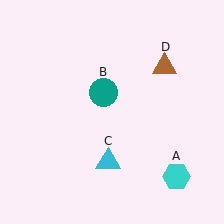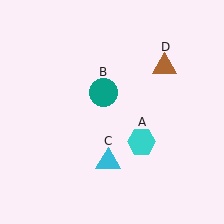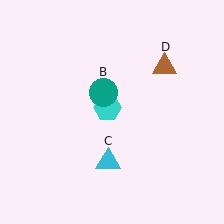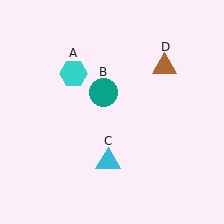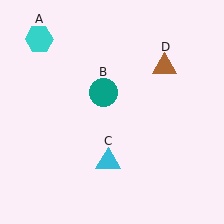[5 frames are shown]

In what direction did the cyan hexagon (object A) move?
The cyan hexagon (object A) moved up and to the left.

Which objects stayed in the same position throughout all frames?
Teal circle (object B) and cyan triangle (object C) and brown triangle (object D) remained stationary.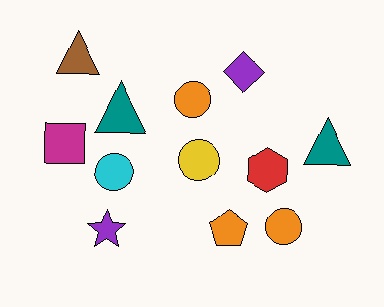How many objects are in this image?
There are 12 objects.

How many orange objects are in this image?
There are 3 orange objects.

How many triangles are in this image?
There are 3 triangles.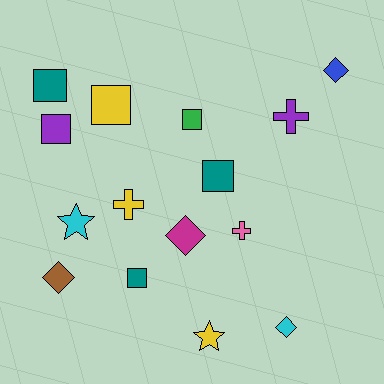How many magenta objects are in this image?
There is 1 magenta object.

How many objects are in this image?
There are 15 objects.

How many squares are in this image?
There are 6 squares.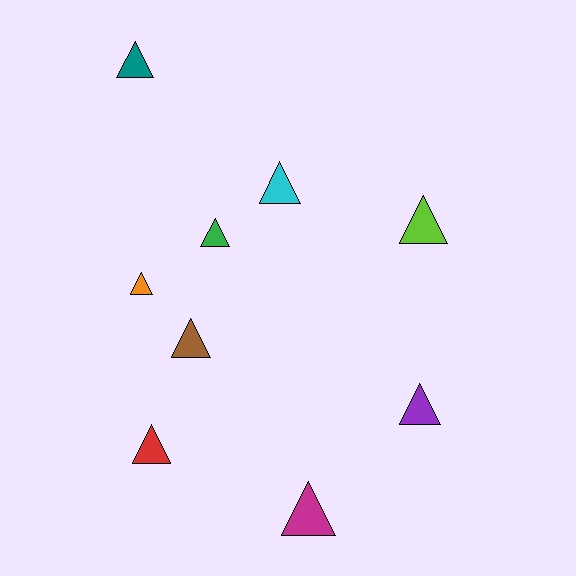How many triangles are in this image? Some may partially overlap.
There are 9 triangles.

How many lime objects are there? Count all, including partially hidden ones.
There is 1 lime object.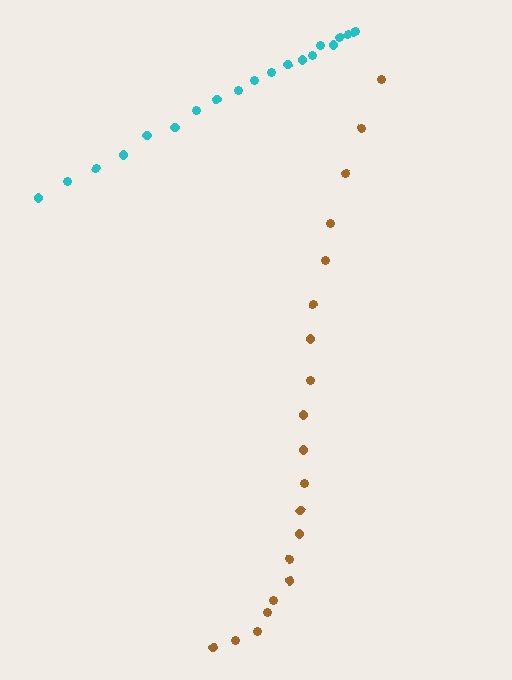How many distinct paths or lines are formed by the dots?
There are 2 distinct paths.